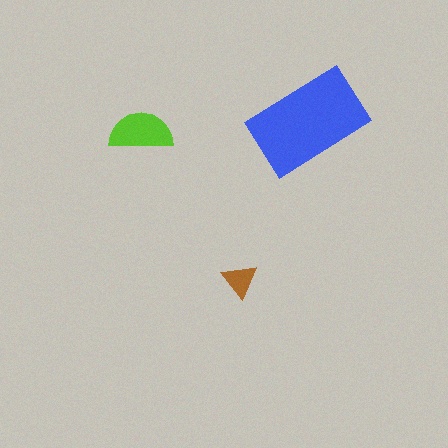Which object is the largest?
The blue rectangle.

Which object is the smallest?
The brown triangle.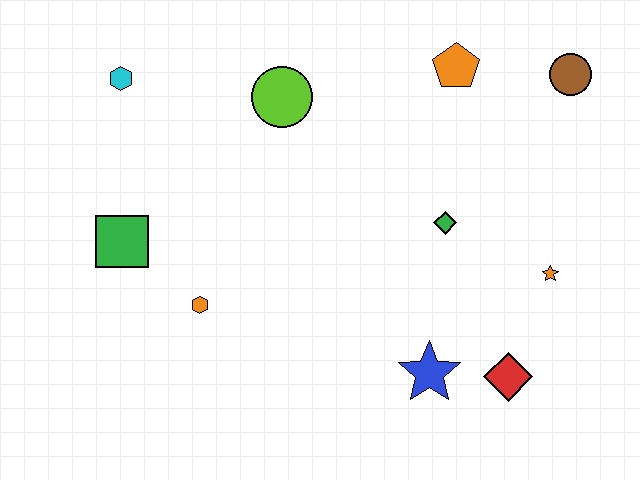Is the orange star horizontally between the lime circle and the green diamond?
No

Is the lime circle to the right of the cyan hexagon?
Yes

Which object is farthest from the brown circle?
The green square is farthest from the brown circle.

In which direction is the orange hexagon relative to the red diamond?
The orange hexagon is to the left of the red diamond.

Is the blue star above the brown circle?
No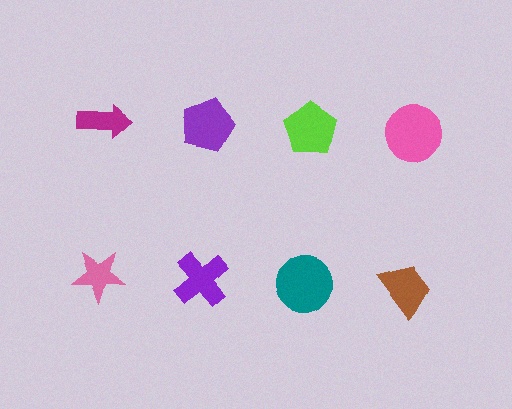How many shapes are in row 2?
4 shapes.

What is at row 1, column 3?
A lime pentagon.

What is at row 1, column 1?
A magenta arrow.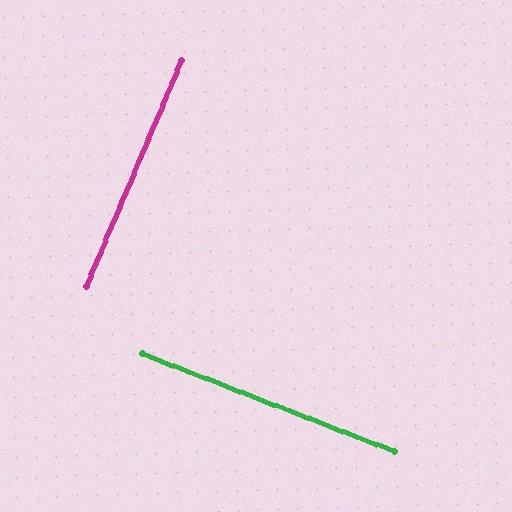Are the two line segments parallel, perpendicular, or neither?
Perpendicular — they meet at approximately 88°.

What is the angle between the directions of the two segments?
Approximately 88 degrees.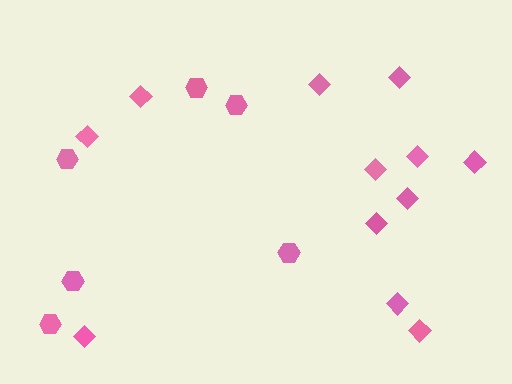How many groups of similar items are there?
There are 2 groups: one group of hexagons (6) and one group of diamonds (12).